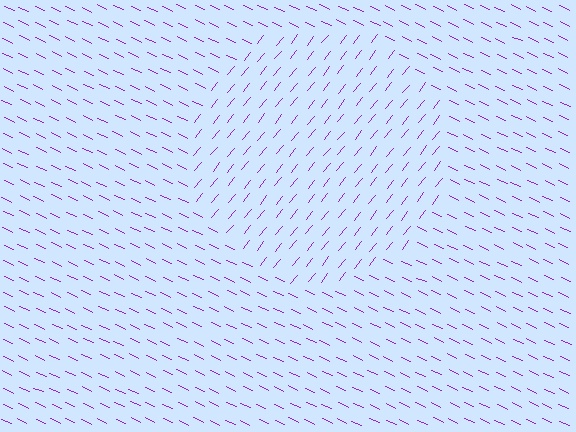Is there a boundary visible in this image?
Yes, there is a texture boundary formed by a change in line orientation.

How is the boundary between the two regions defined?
The boundary is defined purely by a change in line orientation (approximately 76 degrees difference). All lines are the same color and thickness.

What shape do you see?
I see a circle.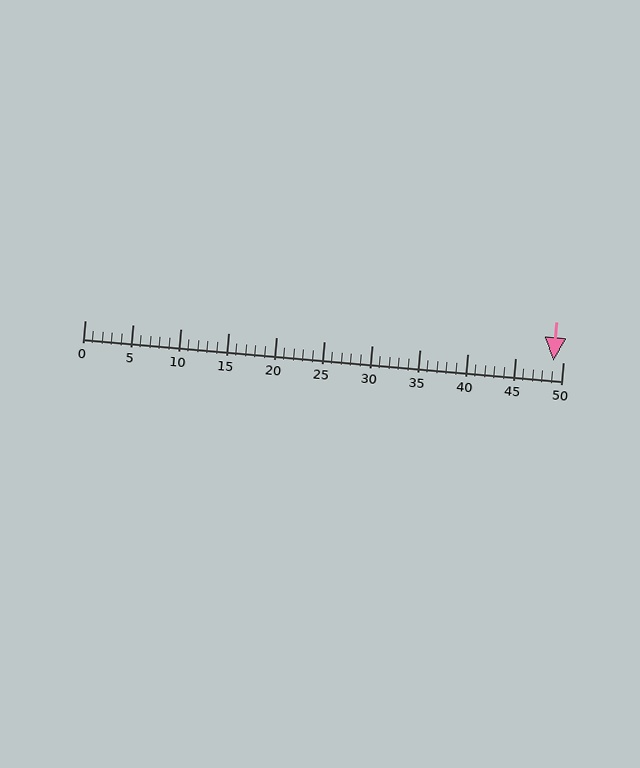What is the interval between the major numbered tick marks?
The major tick marks are spaced 5 units apart.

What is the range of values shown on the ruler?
The ruler shows values from 0 to 50.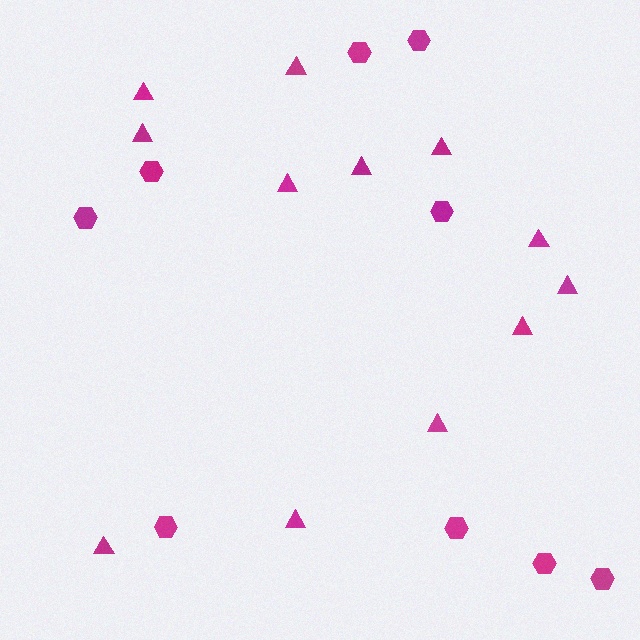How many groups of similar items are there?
There are 2 groups: one group of triangles (12) and one group of hexagons (9).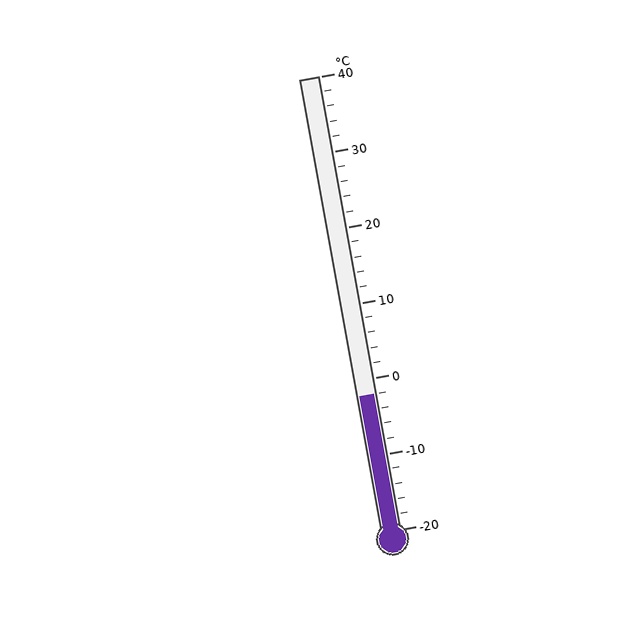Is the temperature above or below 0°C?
The temperature is below 0°C.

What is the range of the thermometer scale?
The thermometer scale ranges from -20°C to 40°C.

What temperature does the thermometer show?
The thermometer shows approximately -2°C.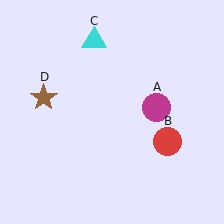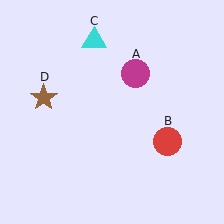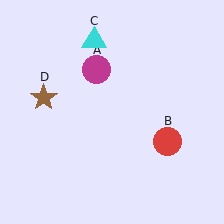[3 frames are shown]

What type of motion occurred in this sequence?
The magenta circle (object A) rotated counterclockwise around the center of the scene.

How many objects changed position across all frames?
1 object changed position: magenta circle (object A).